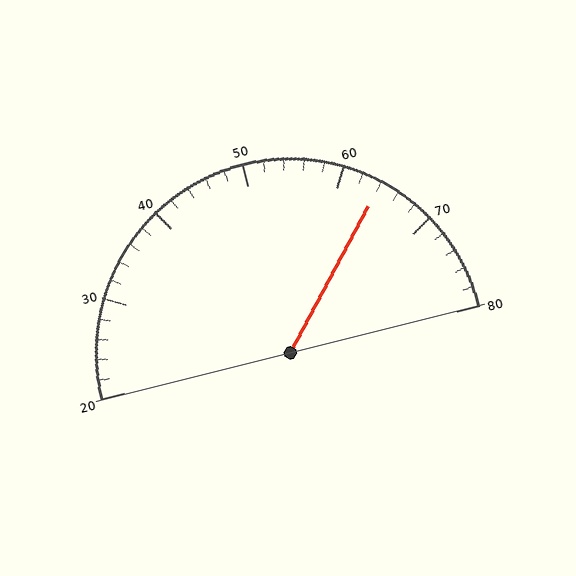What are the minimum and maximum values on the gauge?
The gauge ranges from 20 to 80.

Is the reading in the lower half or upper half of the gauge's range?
The reading is in the upper half of the range (20 to 80).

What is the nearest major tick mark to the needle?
The nearest major tick mark is 60.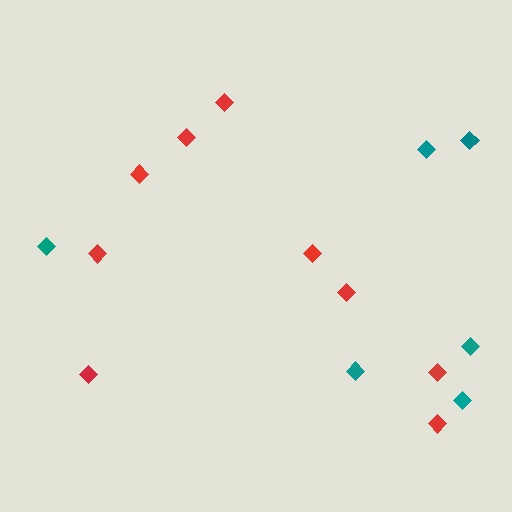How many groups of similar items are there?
There are 2 groups: one group of red diamonds (9) and one group of teal diamonds (6).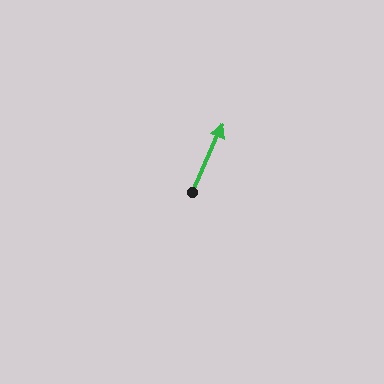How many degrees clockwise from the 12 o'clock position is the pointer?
Approximately 24 degrees.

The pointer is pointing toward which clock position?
Roughly 1 o'clock.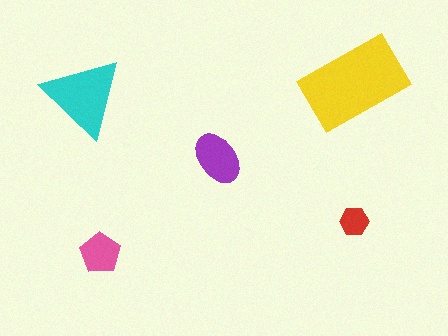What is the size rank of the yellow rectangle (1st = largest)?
1st.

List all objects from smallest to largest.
The red hexagon, the pink pentagon, the purple ellipse, the cyan triangle, the yellow rectangle.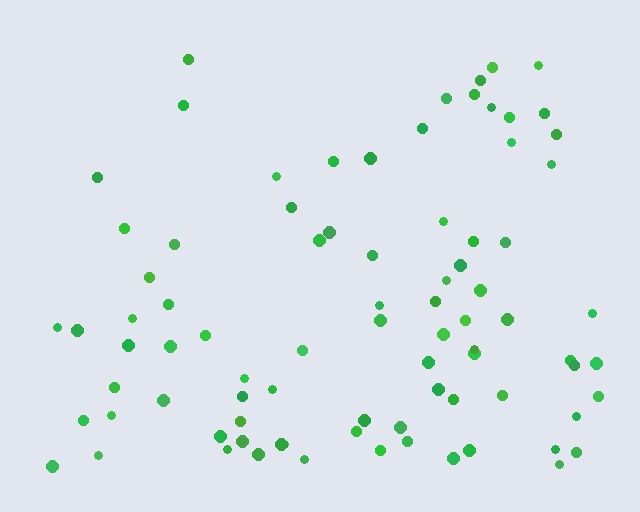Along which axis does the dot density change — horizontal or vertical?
Vertical.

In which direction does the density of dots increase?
From top to bottom, with the bottom side densest.